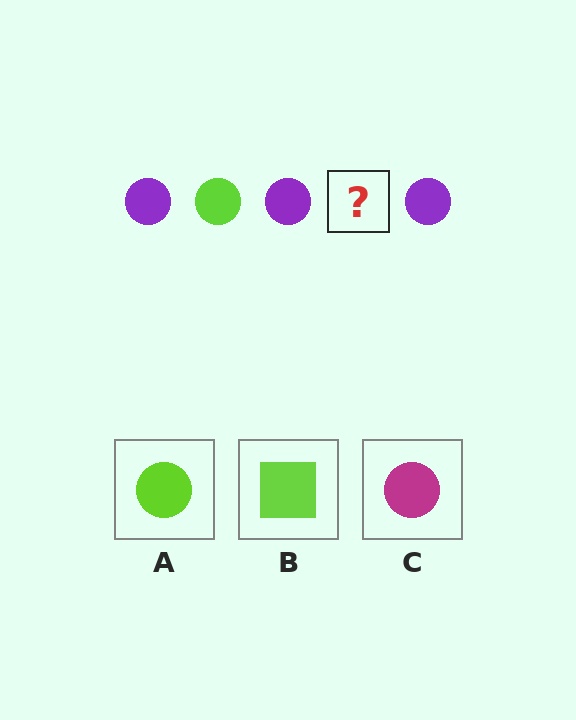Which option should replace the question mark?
Option A.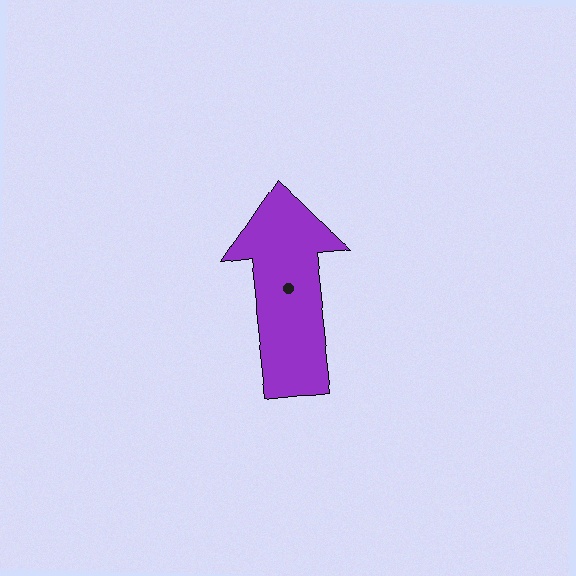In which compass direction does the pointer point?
North.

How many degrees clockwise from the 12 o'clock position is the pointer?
Approximately 353 degrees.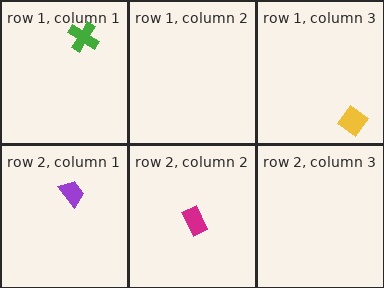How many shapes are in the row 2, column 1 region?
1.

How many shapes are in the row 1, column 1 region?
1.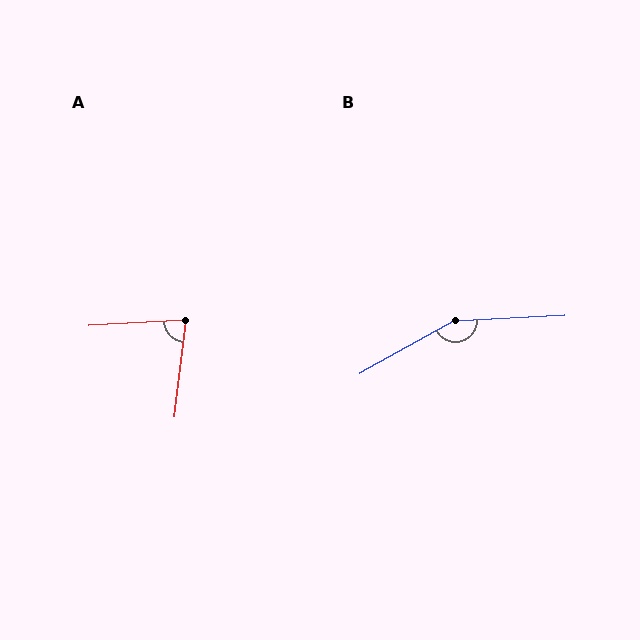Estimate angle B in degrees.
Approximately 154 degrees.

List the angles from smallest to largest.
A (80°), B (154°).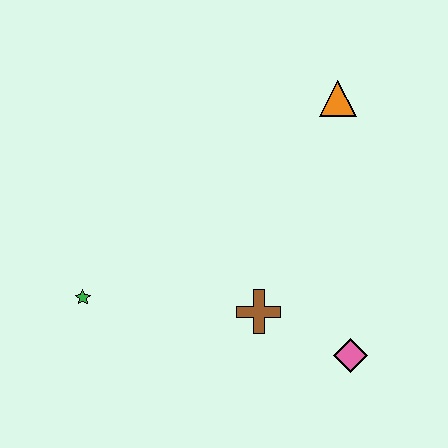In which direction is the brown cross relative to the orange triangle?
The brown cross is below the orange triangle.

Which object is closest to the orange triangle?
The brown cross is closest to the orange triangle.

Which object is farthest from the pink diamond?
The green star is farthest from the pink diamond.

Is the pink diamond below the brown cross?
Yes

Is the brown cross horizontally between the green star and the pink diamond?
Yes